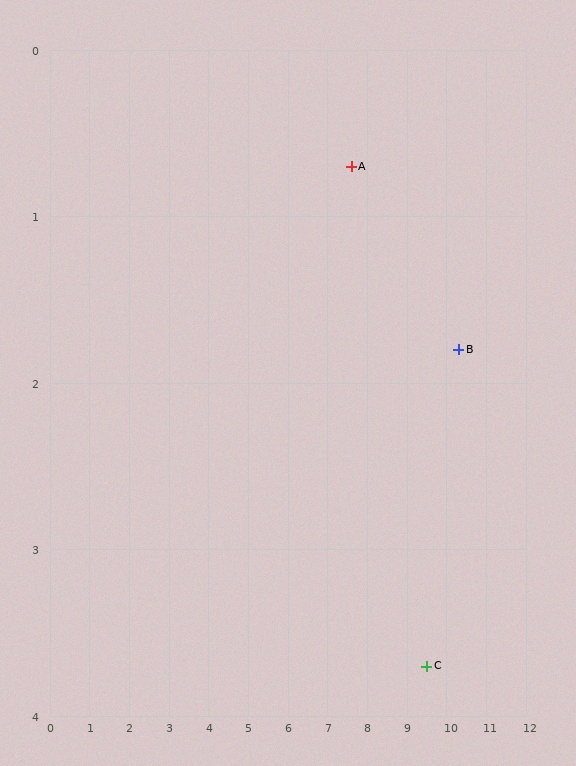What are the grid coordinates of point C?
Point C is at approximately (9.5, 3.7).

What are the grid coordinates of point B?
Point B is at approximately (10.3, 1.8).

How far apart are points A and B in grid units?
Points A and B are about 2.9 grid units apart.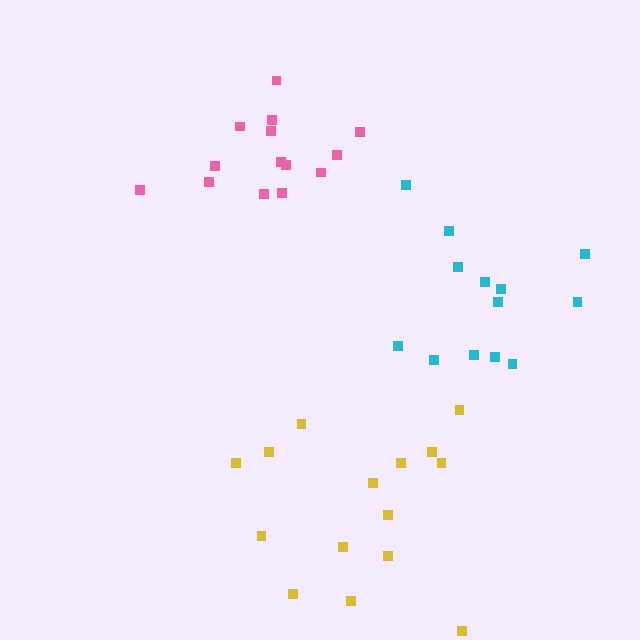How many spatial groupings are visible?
There are 3 spatial groupings.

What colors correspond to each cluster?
The clusters are colored: pink, cyan, yellow.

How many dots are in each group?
Group 1: 14 dots, Group 2: 13 dots, Group 3: 15 dots (42 total).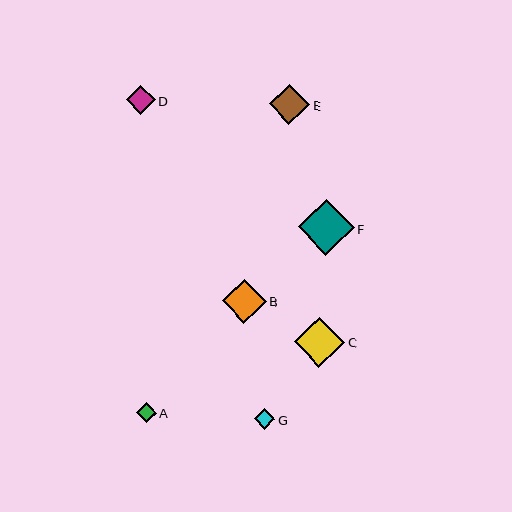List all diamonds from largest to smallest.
From largest to smallest: F, C, B, E, D, G, A.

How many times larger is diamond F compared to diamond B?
Diamond F is approximately 1.3 times the size of diamond B.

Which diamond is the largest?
Diamond F is the largest with a size of approximately 56 pixels.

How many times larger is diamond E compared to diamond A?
Diamond E is approximately 2.0 times the size of diamond A.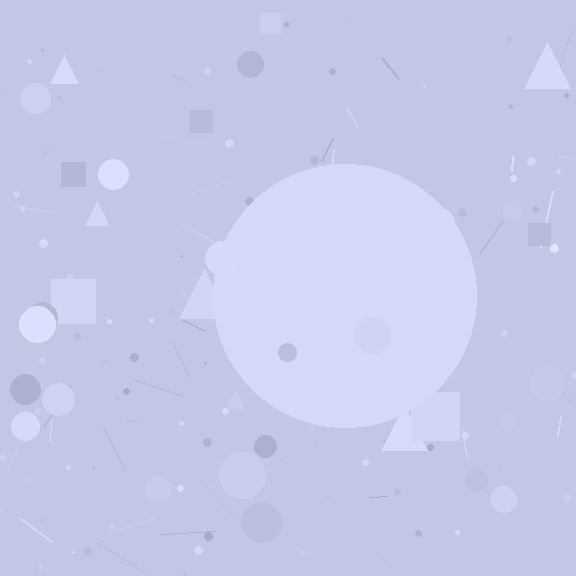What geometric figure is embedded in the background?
A circle is embedded in the background.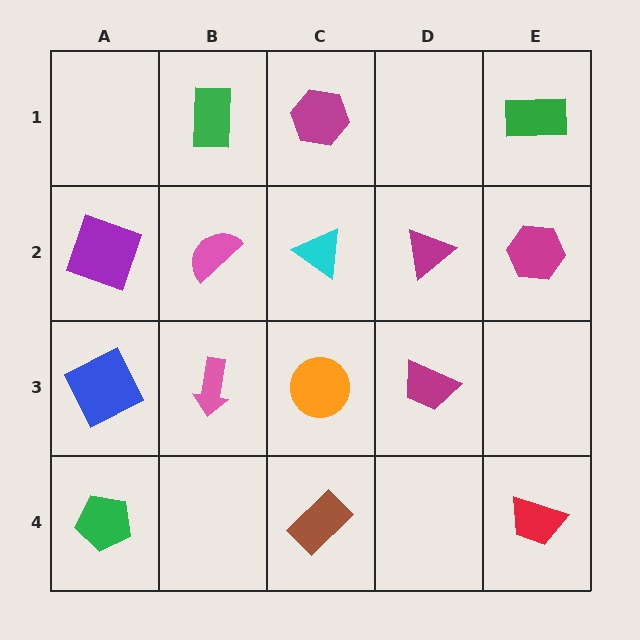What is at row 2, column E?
A magenta hexagon.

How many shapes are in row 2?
5 shapes.